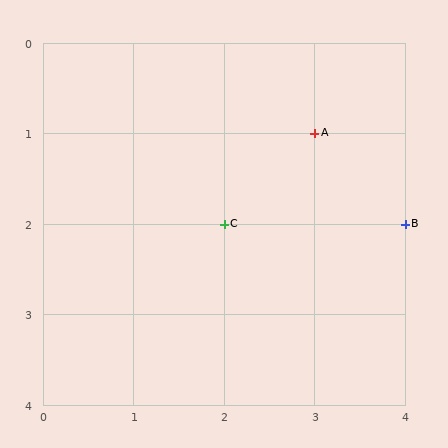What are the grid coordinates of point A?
Point A is at grid coordinates (3, 1).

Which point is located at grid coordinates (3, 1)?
Point A is at (3, 1).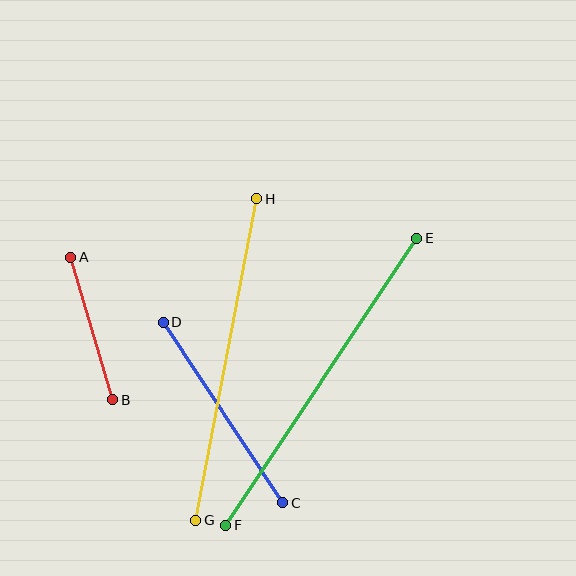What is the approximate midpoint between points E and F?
The midpoint is at approximately (321, 382) pixels.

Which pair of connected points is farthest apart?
Points E and F are farthest apart.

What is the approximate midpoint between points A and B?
The midpoint is at approximately (92, 329) pixels.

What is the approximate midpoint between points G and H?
The midpoint is at approximately (226, 359) pixels.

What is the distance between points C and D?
The distance is approximately 216 pixels.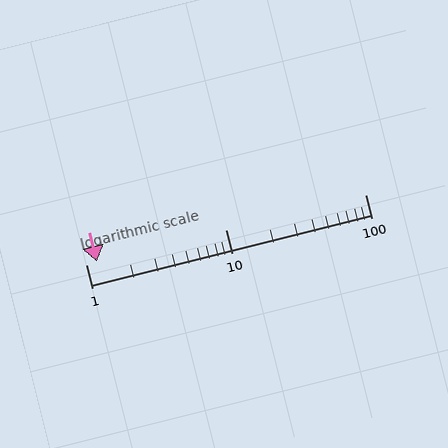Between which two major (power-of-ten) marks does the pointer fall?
The pointer is between 1 and 10.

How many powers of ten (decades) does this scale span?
The scale spans 2 decades, from 1 to 100.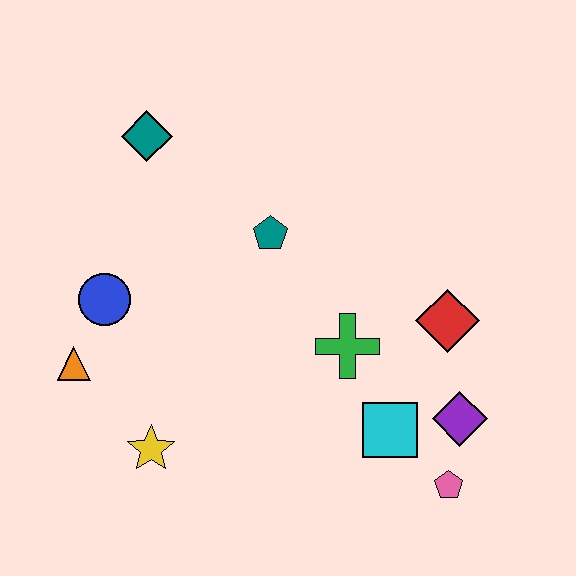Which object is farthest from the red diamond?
The orange triangle is farthest from the red diamond.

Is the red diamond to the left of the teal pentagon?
No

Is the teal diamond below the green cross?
No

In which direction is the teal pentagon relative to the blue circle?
The teal pentagon is to the right of the blue circle.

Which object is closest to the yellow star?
The orange triangle is closest to the yellow star.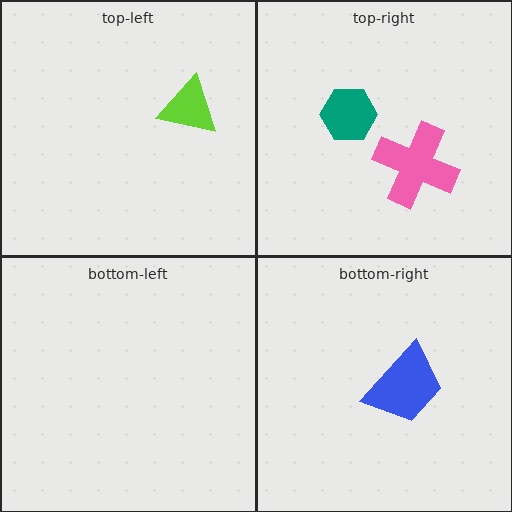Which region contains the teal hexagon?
The top-right region.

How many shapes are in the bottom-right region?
1.